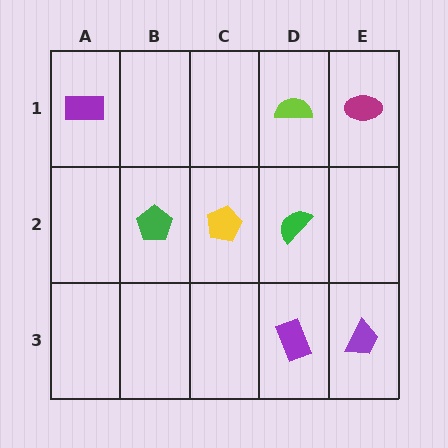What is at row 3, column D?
A purple rectangle.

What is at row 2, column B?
A green pentagon.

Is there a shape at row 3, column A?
No, that cell is empty.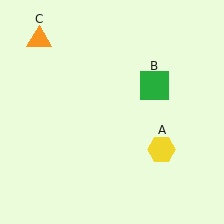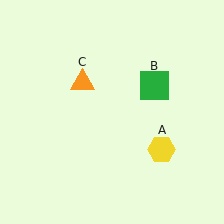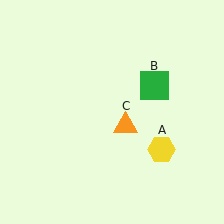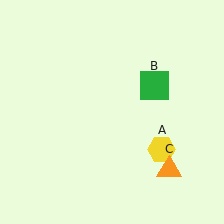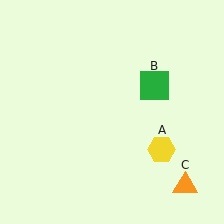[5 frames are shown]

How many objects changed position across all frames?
1 object changed position: orange triangle (object C).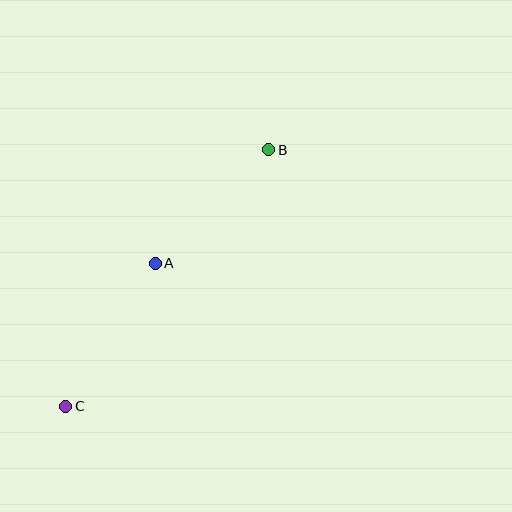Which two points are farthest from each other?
Points B and C are farthest from each other.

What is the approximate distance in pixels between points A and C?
The distance between A and C is approximately 169 pixels.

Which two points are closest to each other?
Points A and B are closest to each other.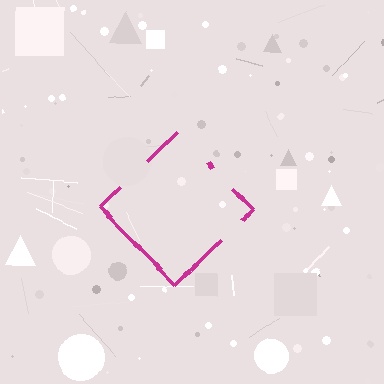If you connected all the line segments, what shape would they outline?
They would outline a diamond.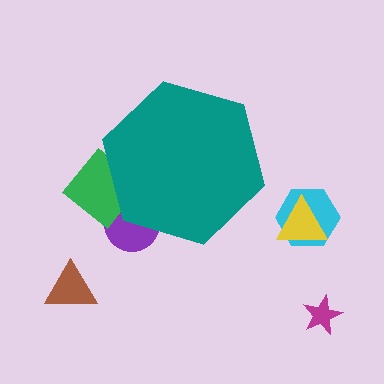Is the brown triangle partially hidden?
No, the brown triangle is fully visible.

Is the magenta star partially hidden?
No, the magenta star is fully visible.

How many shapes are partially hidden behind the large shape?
2 shapes are partially hidden.